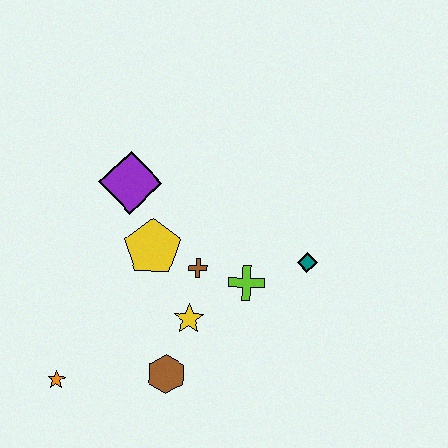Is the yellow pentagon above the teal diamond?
Yes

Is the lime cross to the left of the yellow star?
No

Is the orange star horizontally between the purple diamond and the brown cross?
No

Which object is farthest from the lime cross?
The orange star is farthest from the lime cross.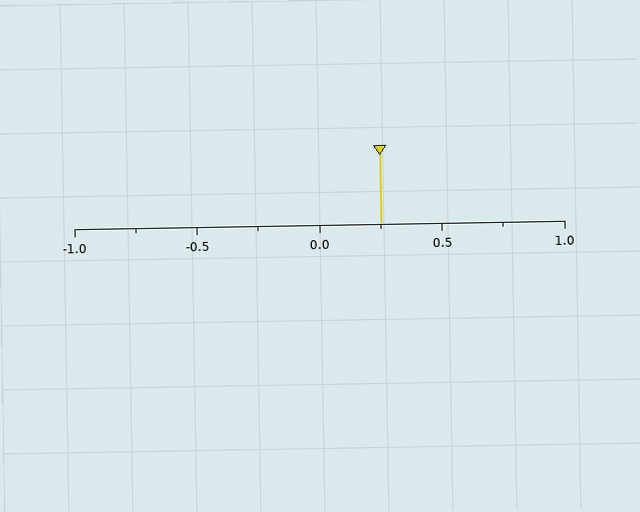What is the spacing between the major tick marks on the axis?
The major ticks are spaced 0.5 apart.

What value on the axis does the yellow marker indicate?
The marker indicates approximately 0.25.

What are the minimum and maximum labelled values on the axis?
The axis runs from -1.0 to 1.0.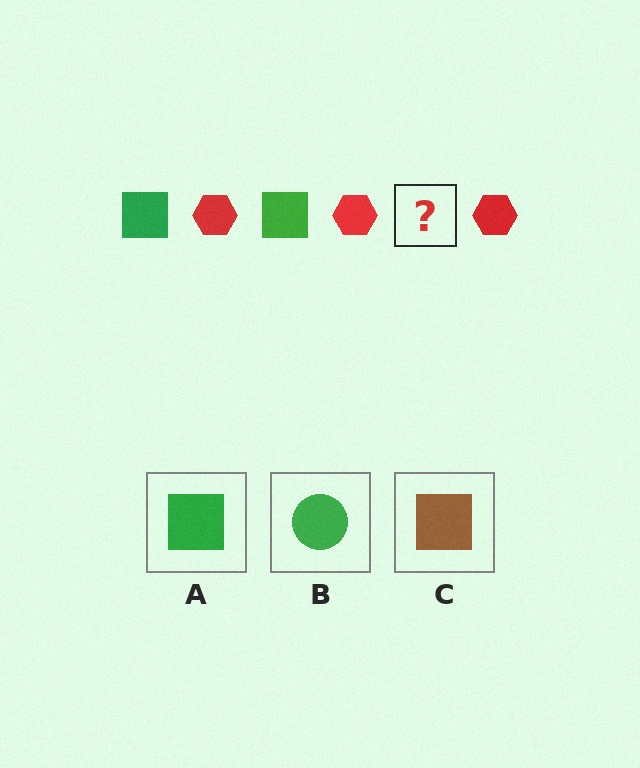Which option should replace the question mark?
Option A.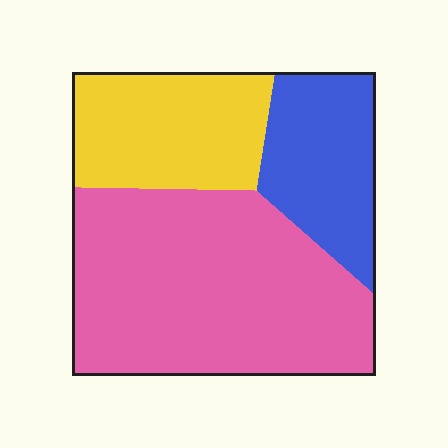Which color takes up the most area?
Pink, at roughly 55%.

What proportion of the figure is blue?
Blue takes up about one fifth (1/5) of the figure.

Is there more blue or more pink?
Pink.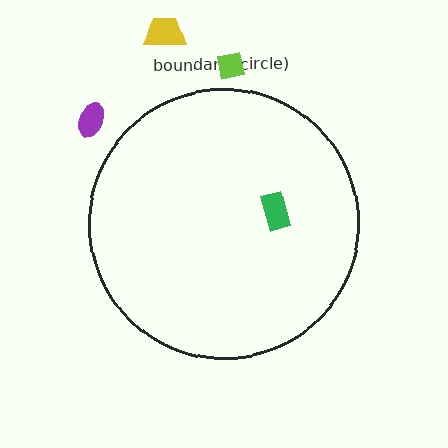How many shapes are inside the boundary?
1 inside, 3 outside.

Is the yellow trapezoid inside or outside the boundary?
Outside.